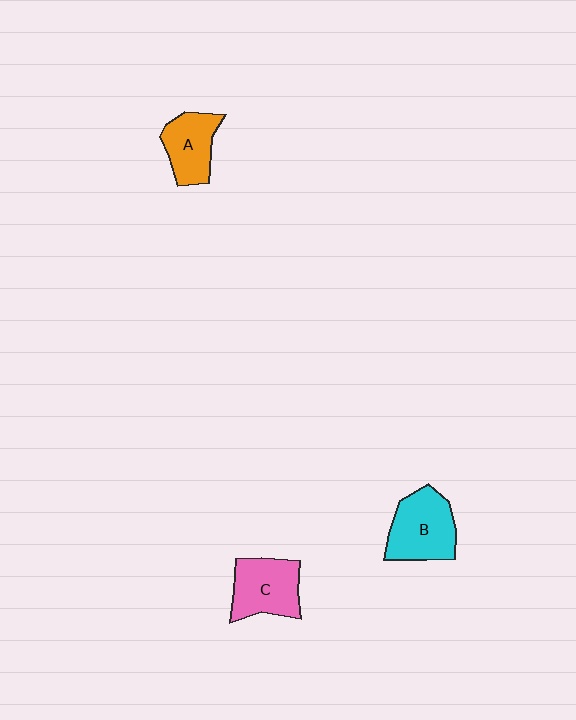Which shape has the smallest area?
Shape A (orange).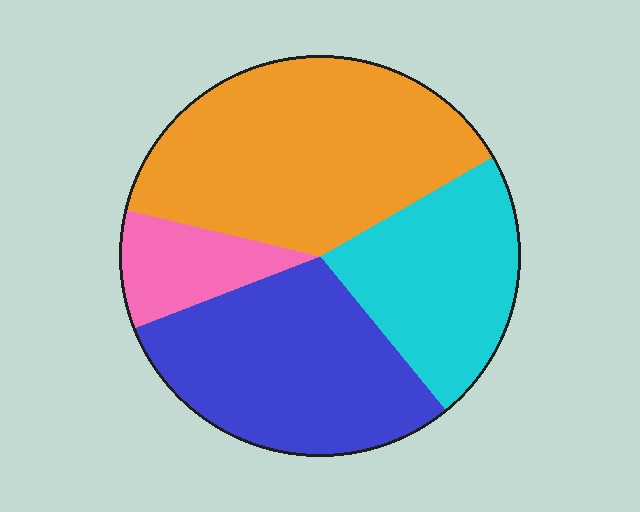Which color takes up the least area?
Pink, at roughly 10%.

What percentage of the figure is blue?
Blue covers 30% of the figure.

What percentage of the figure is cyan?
Cyan takes up about one fifth (1/5) of the figure.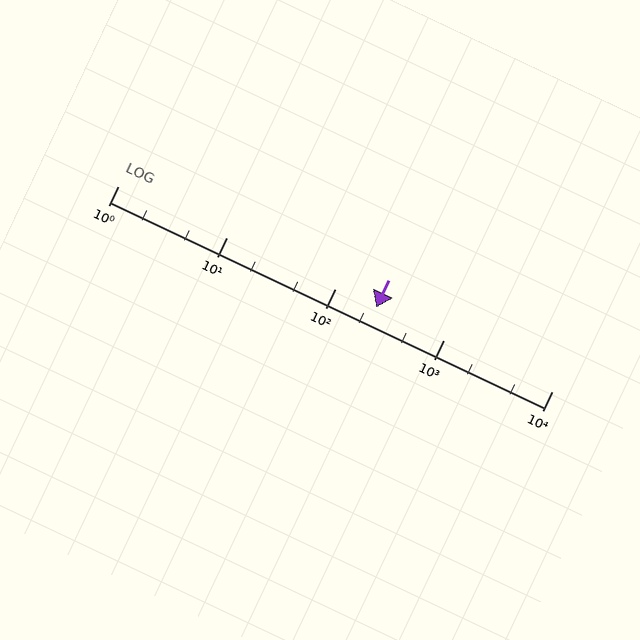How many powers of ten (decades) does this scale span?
The scale spans 4 decades, from 1 to 10000.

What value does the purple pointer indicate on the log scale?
The pointer indicates approximately 240.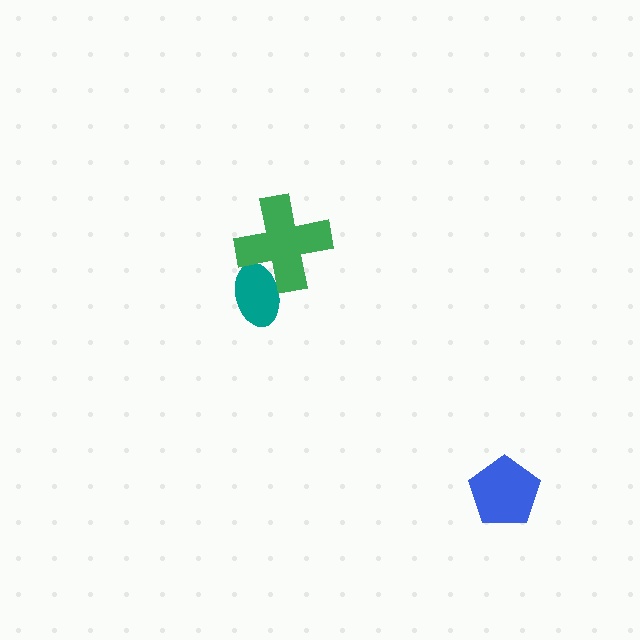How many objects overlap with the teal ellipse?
1 object overlaps with the teal ellipse.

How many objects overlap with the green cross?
1 object overlaps with the green cross.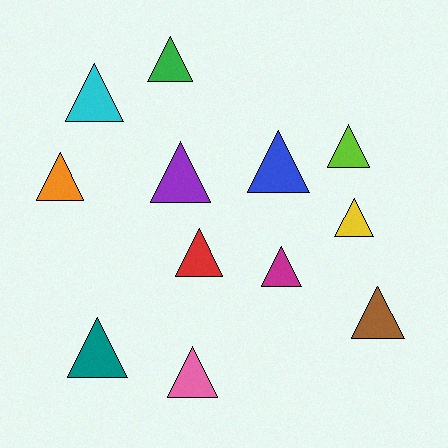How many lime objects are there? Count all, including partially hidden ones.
There is 1 lime object.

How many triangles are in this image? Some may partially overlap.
There are 12 triangles.